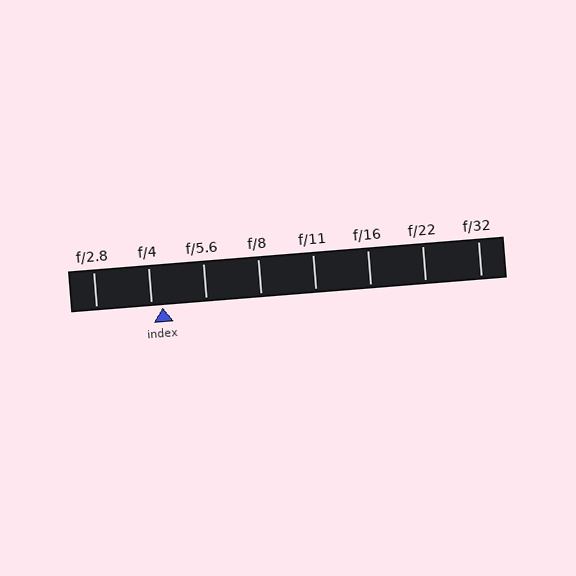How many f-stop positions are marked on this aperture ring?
There are 8 f-stop positions marked.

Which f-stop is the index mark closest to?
The index mark is closest to f/4.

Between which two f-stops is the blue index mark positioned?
The index mark is between f/4 and f/5.6.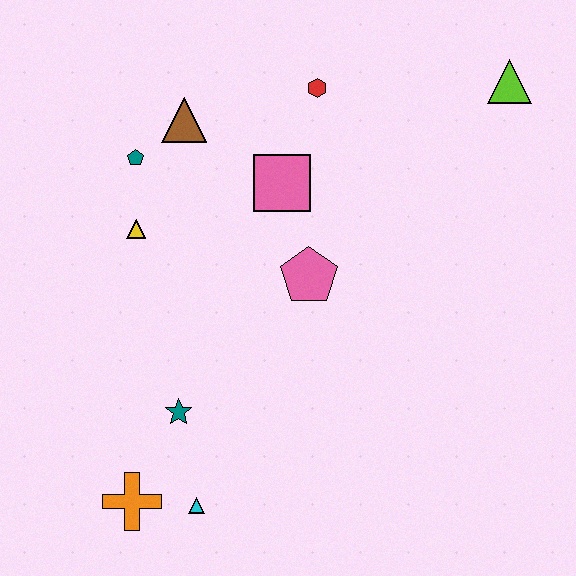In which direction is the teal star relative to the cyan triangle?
The teal star is above the cyan triangle.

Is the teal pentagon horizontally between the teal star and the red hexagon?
No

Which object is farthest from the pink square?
The orange cross is farthest from the pink square.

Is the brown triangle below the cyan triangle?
No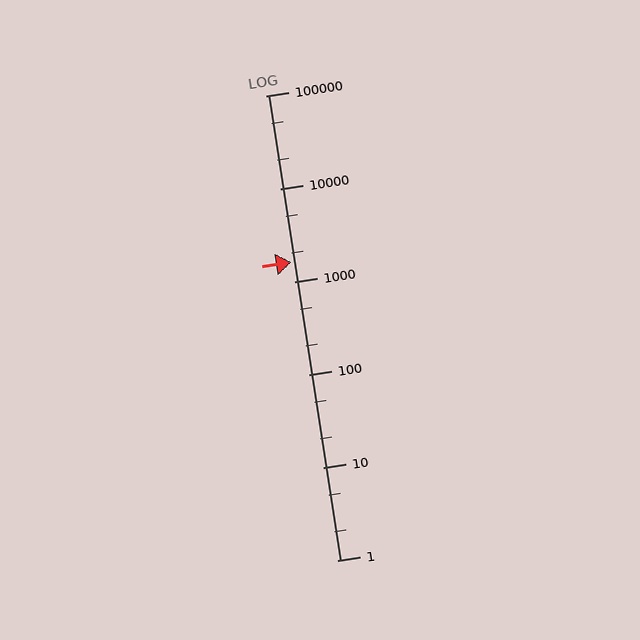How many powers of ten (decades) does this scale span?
The scale spans 5 decades, from 1 to 100000.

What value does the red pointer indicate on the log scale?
The pointer indicates approximately 1600.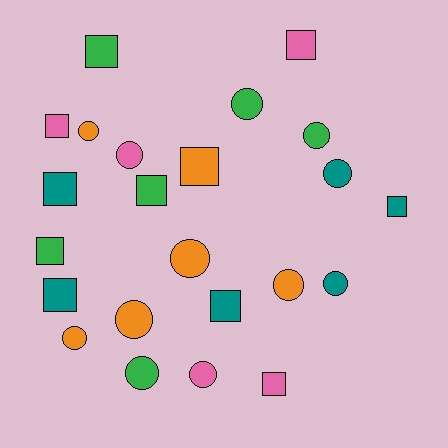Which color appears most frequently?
Teal, with 6 objects.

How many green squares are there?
There are 3 green squares.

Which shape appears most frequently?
Circle, with 12 objects.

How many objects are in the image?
There are 23 objects.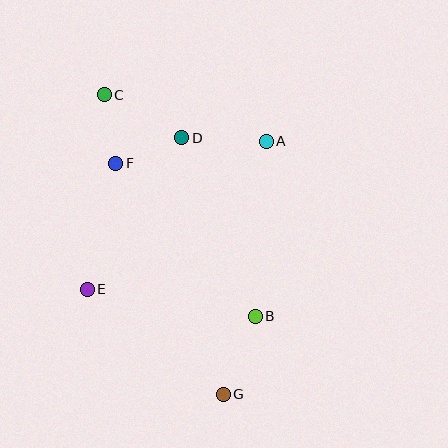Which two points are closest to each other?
Points C and F are closest to each other.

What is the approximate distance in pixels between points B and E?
The distance between B and E is approximately 170 pixels.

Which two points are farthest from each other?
Points C and G are farthest from each other.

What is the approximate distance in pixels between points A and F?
The distance between A and F is approximately 152 pixels.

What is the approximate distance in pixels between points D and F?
The distance between D and F is approximately 71 pixels.